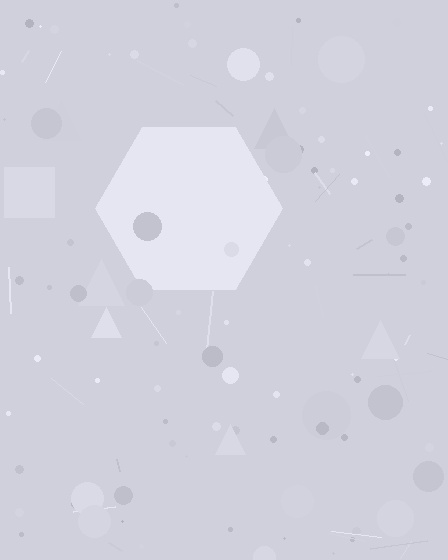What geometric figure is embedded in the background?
A hexagon is embedded in the background.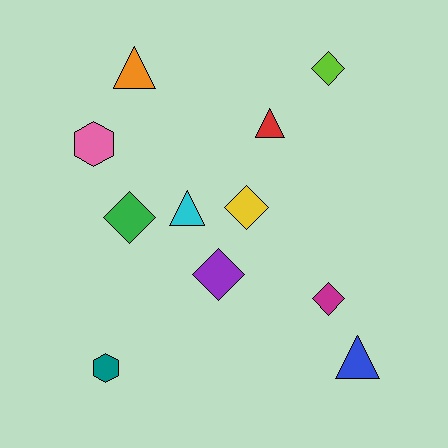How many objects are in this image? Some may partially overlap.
There are 11 objects.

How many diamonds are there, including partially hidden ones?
There are 5 diamonds.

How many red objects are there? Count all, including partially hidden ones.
There is 1 red object.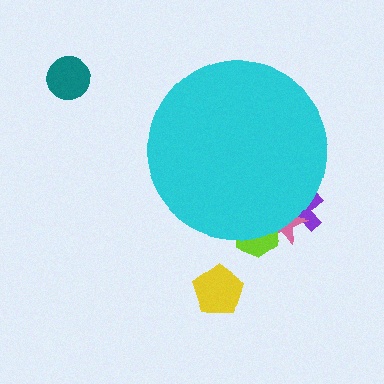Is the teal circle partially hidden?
No, the teal circle is fully visible.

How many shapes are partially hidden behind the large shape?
3 shapes are partially hidden.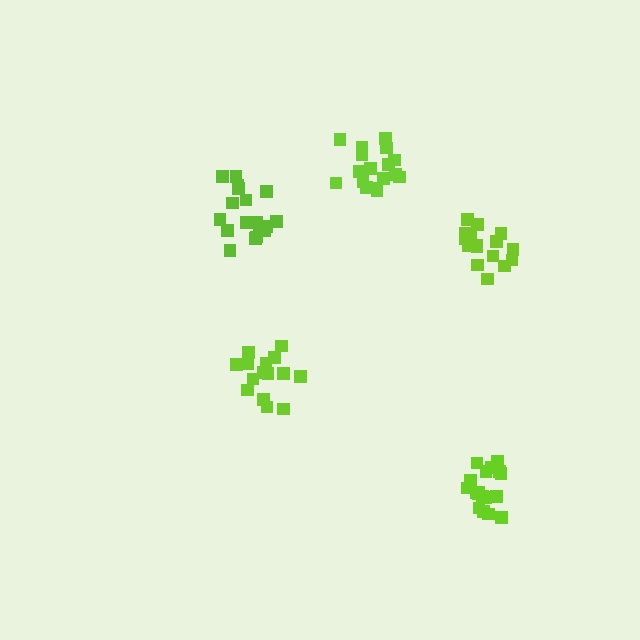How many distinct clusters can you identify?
There are 5 distinct clusters.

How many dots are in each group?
Group 1: 19 dots, Group 2: 18 dots, Group 3: 17 dots, Group 4: 16 dots, Group 5: 15 dots (85 total).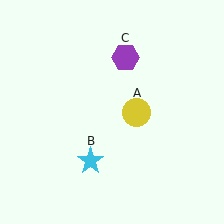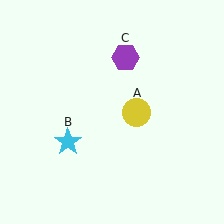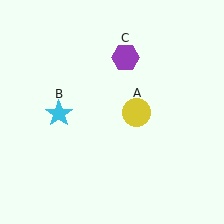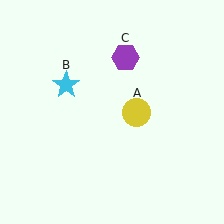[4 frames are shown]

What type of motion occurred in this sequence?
The cyan star (object B) rotated clockwise around the center of the scene.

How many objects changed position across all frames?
1 object changed position: cyan star (object B).